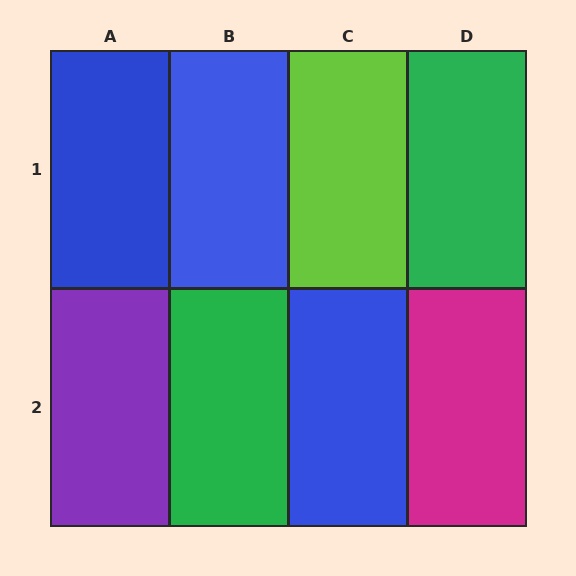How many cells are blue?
3 cells are blue.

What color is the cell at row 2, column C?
Blue.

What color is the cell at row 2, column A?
Purple.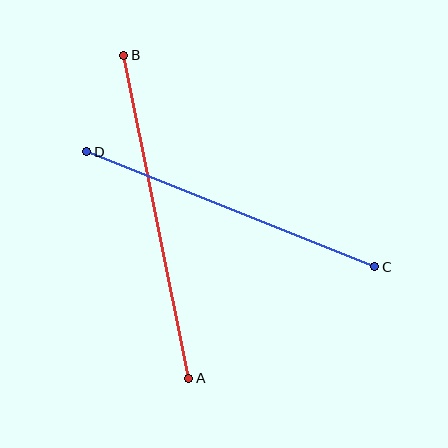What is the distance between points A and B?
The distance is approximately 329 pixels.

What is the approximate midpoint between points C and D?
The midpoint is at approximately (231, 209) pixels.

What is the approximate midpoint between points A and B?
The midpoint is at approximately (156, 217) pixels.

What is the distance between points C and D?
The distance is approximately 310 pixels.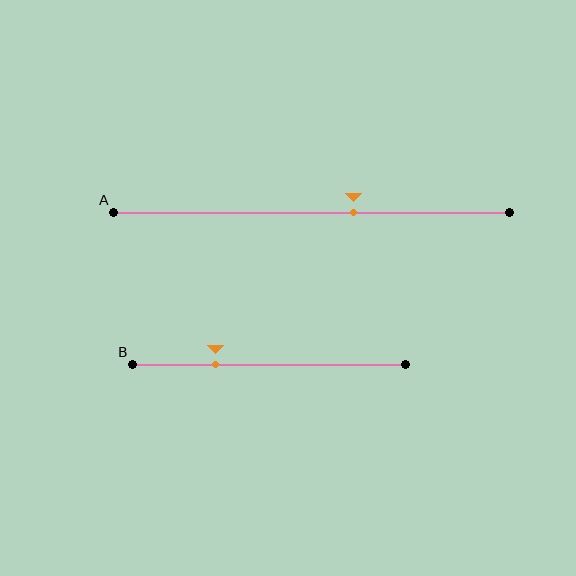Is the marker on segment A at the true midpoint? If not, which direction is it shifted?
No, the marker on segment A is shifted to the right by about 11% of the segment length.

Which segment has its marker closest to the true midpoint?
Segment A has its marker closest to the true midpoint.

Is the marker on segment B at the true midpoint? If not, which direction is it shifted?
No, the marker on segment B is shifted to the left by about 20% of the segment length.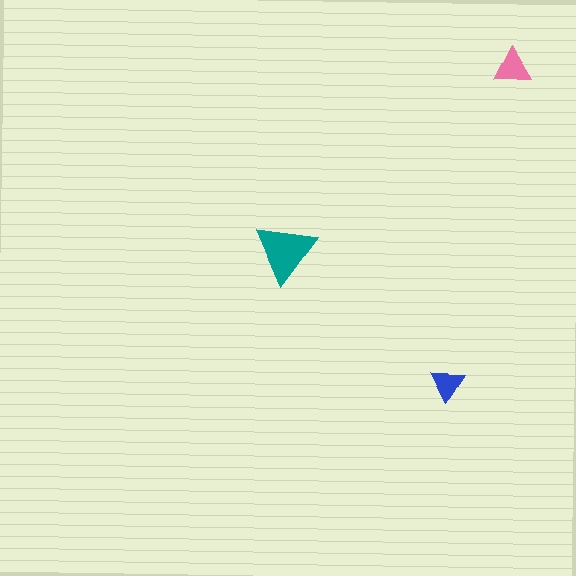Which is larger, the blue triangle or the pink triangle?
The pink one.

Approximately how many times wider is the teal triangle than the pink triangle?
About 1.5 times wider.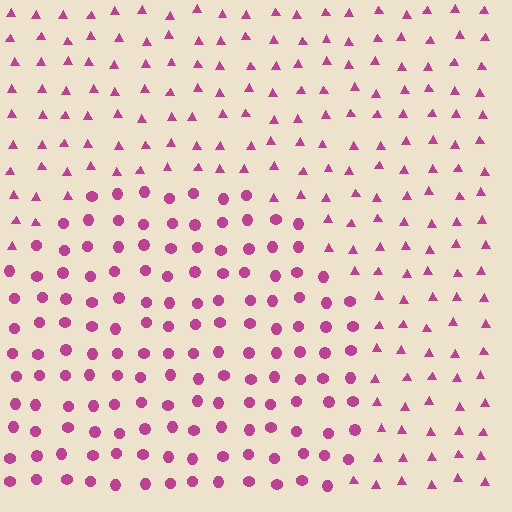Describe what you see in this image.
The image is filled with small magenta elements arranged in a uniform grid. A circle-shaped region contains circles, while the surrounding area contains triangles. The boundary is defined purely by the change in element shape.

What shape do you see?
I see a circle.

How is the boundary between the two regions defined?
The boundary is defined by a change in element shape: circles inside vs. triangles outside. All elements share the same color and spacing.